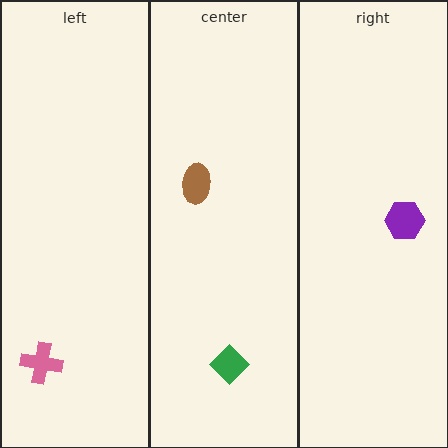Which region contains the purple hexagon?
The right region.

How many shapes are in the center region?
2.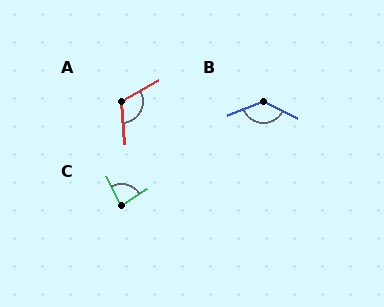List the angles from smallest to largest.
C (85°), A (115°), B (133°).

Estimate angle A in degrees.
Approximately 115 degrees.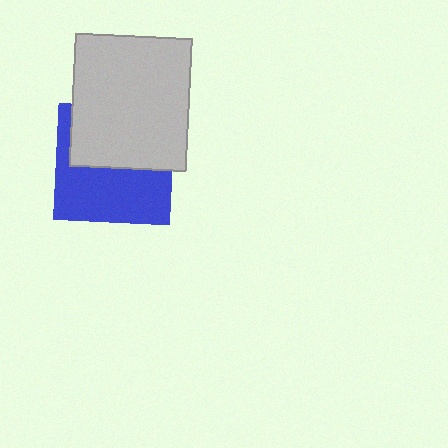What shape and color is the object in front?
The object in front is a light gray rectangle.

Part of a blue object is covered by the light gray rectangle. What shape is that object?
It is a square.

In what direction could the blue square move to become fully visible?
The blue square could move down. That would shift it out from behind the light gray rectangle entirely.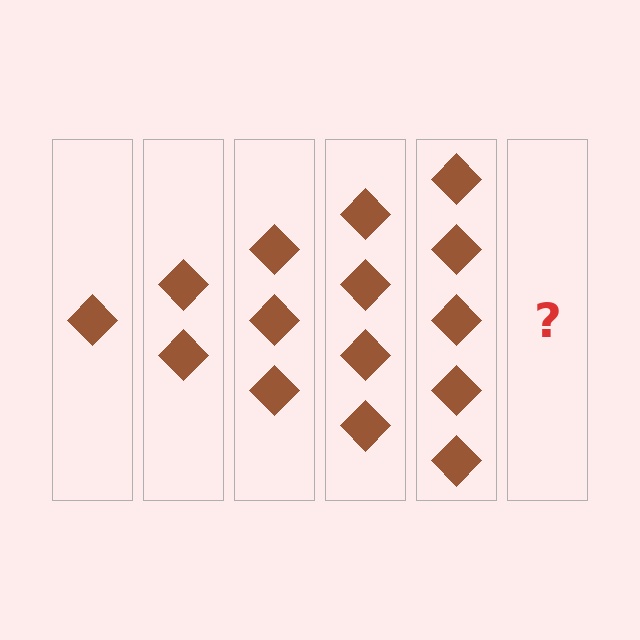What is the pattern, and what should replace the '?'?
The pattern is that each step adds one more diamond. The '?' should be 6 diamonds.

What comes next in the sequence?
The next element should be 6 diamonds.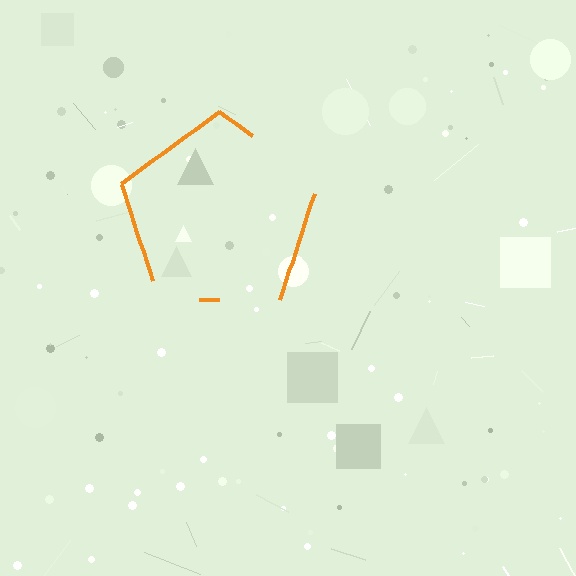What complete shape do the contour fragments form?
The contour fragments form a pentagon.